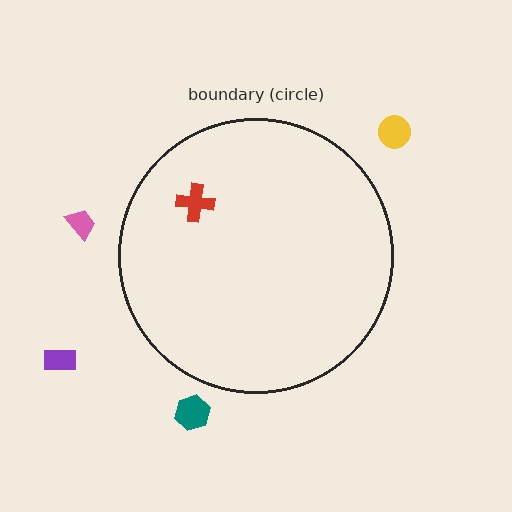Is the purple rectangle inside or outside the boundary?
Outside.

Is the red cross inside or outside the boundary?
Inside.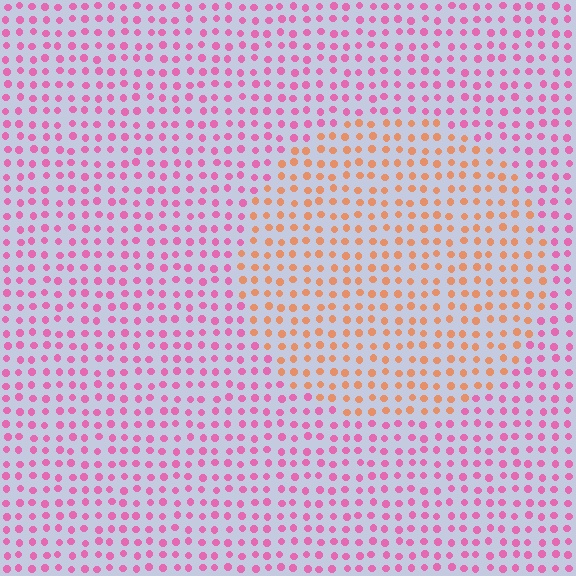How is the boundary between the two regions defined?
The boundary is defined purely by a slight shift in hue (about 55 degrees). Spacing, size, and orientation are identical on both sides.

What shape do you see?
I see a circle.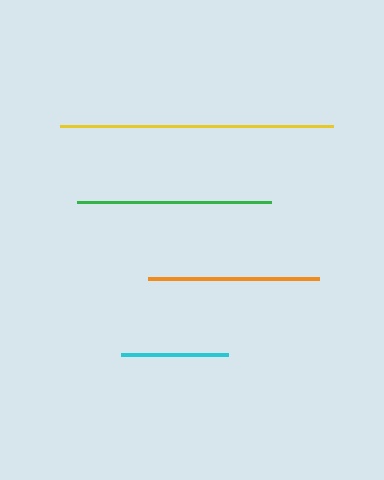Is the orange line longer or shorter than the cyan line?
The orange line is longer than the cyan line.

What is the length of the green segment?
The green segment is approximately 194 pixels long.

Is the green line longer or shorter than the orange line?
The green line is longer than the orange line.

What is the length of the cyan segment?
The cyan segment is approximately 107 pixels long.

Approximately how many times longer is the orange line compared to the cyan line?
The orange line is approximately 1.6 times the length of the cyan line.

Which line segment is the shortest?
The cyan line is the shortest at approximately 107 pixels.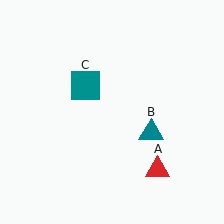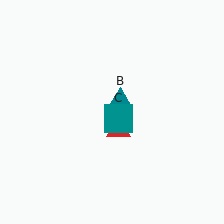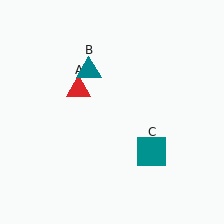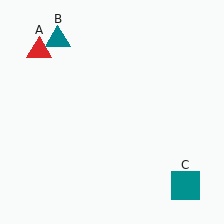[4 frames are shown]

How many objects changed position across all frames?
3 objects changed position: red triangle (object A), teal triangle (object B), teal square (object C).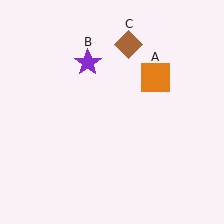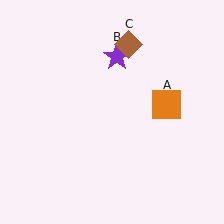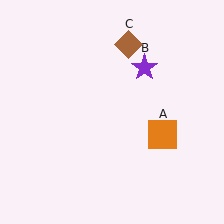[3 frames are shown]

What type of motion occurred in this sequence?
The orange square (object A), purple star (object B) rotated clockwise around the center of the scene.